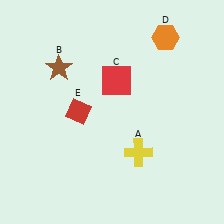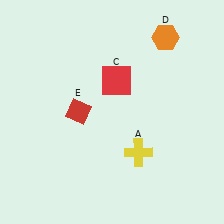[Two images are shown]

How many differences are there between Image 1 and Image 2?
There is 1 difference between the two images.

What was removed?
The brown star (B) was removed in Image 2.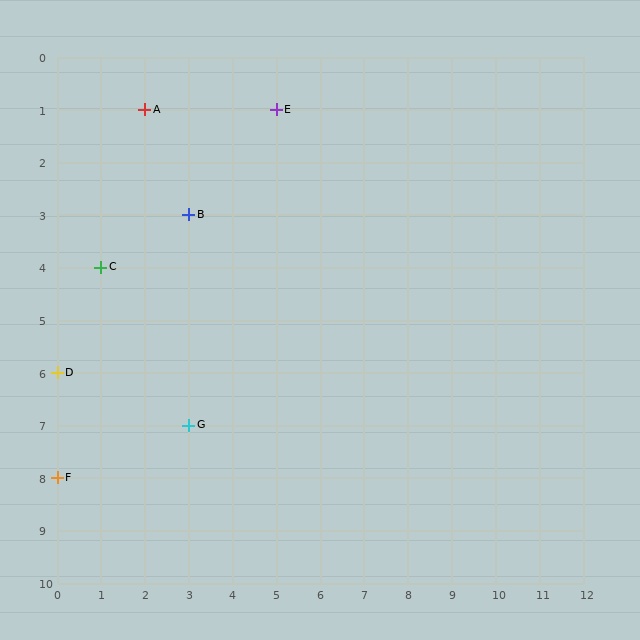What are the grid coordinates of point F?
Point F is at grid coordinates (0, 8).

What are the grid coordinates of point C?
Point C is at grid coordinates (1, 4).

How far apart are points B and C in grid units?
Points B and C are 2 columns and 1 row apart (about 2.2 grid units diagonally).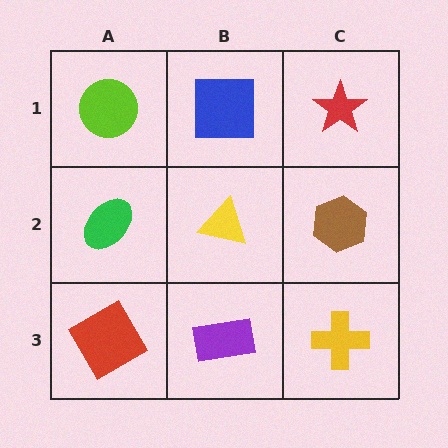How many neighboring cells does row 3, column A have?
2.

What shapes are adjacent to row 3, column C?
A brown hexagon (row 2, column C), a purple rectangle (row 3, column B).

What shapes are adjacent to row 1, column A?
A green ellipse (row 2, column A), a blue square (row 1, column B).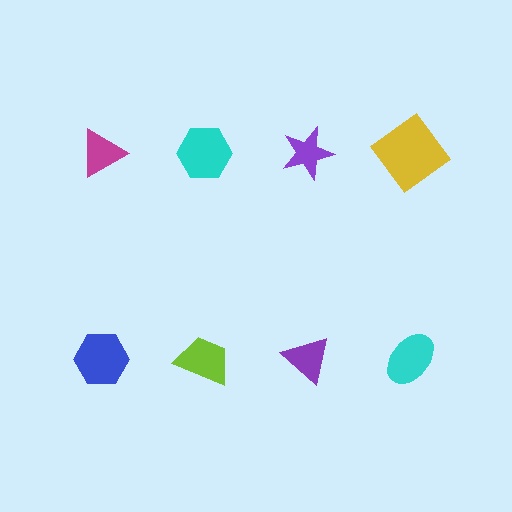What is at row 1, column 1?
A magenta triangle.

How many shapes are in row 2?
4 shapes.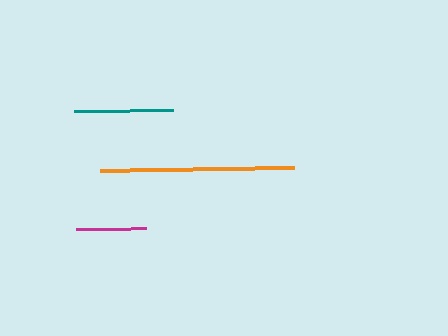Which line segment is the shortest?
The magenta line is the shortest at approximately 71 pixels.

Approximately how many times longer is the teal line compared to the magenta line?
The teal line is approximately 1.4 times the length of the magenta line.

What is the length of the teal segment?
The teal segment is approximately 99 pixels long.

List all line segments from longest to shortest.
From longest to shortest: orange, teal, magenta.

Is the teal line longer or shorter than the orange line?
The orange line is longer than the teal line.